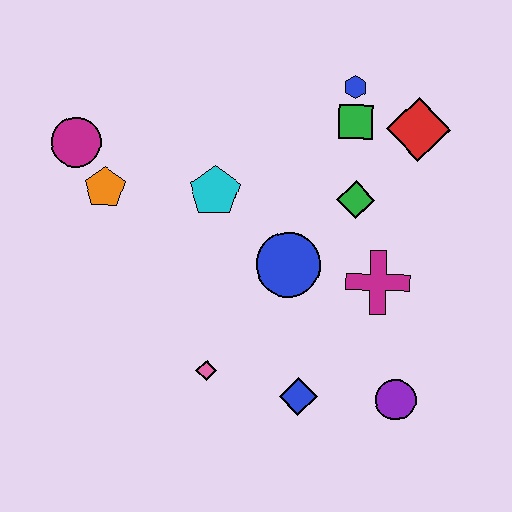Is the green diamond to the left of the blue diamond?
No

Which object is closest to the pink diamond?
The blue diamond is closest to the pink diamond.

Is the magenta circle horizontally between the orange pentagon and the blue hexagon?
No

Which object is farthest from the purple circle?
The magenta circle is farthest from the purple circle.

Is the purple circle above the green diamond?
No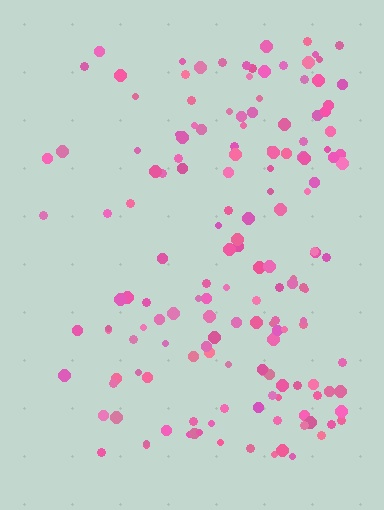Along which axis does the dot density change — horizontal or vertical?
Horizontal.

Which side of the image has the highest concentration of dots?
The right.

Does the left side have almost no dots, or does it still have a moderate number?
Still a moderate number, just noticeably fewer than the right.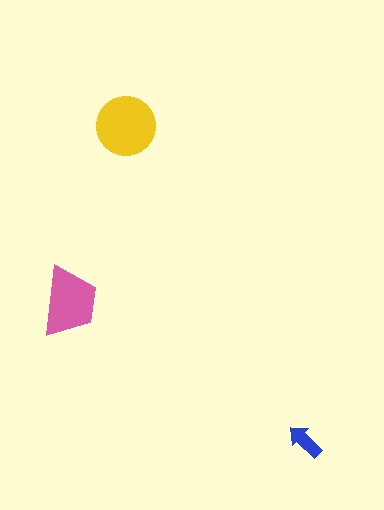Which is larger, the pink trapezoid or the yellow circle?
The yellow circle.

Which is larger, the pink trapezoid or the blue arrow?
The pink trapezoid.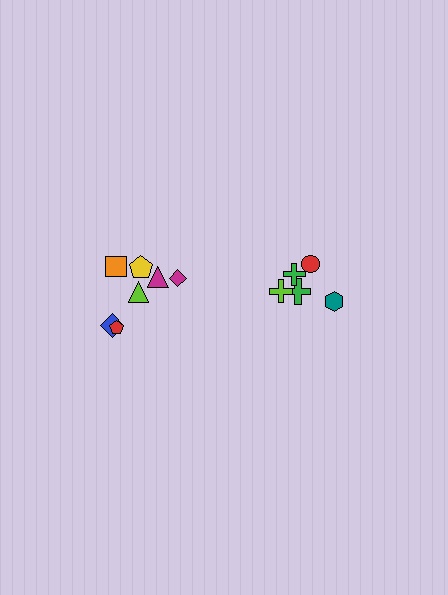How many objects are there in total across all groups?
There are 12 objects.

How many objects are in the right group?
There are 5 objects.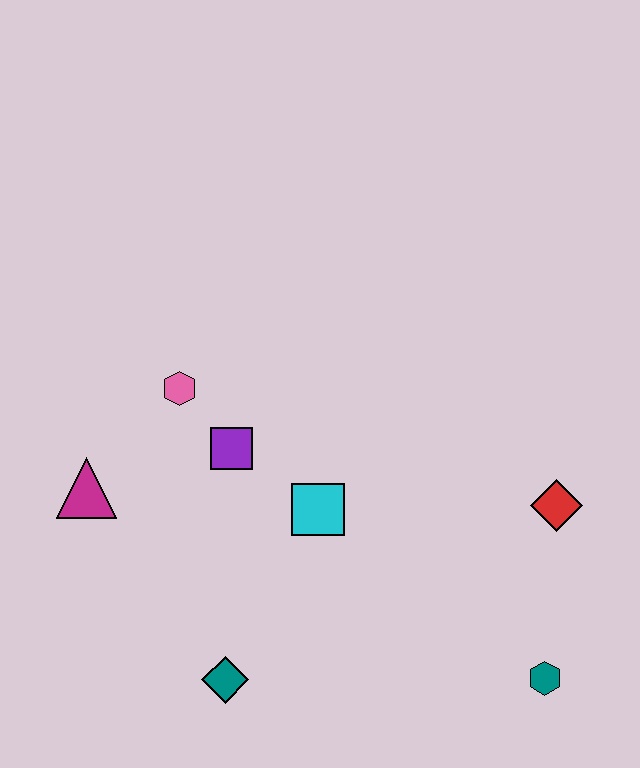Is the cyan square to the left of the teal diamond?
No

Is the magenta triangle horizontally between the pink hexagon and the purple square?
No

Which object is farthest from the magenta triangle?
The teal hexagon is farthest from the magenta triangle.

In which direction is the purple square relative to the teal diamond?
The purple square is above the teal diamond.